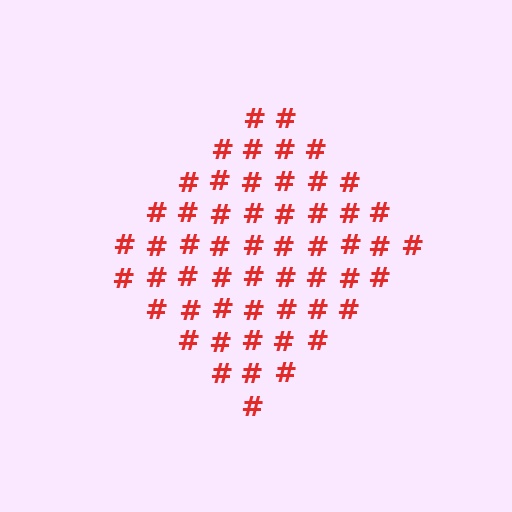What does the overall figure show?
The overall figure shows a diamond.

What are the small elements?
The small elements are hash symbols.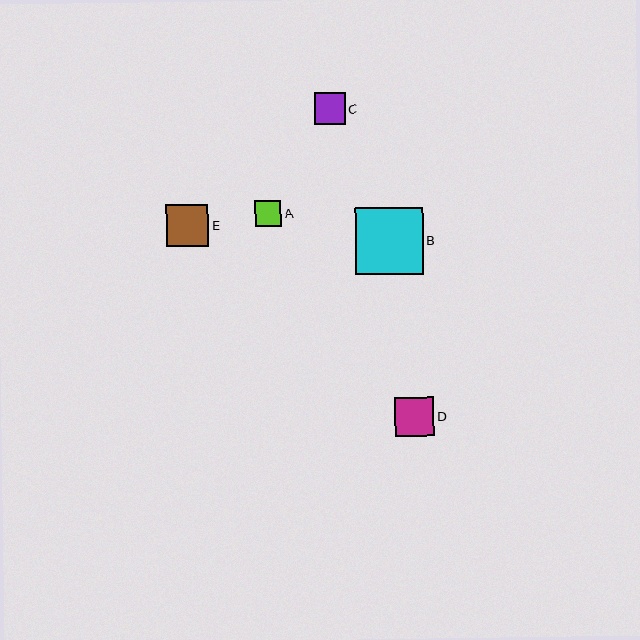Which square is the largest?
Square B is the largest with a size of approximately 67 pixels.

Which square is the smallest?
Square A is the smallest with a size of approximately 26 pixels.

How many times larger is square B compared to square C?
Square B is approximately 2.1 times the size of square C.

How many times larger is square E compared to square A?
Square E is approximately 1.6 times the size of square A.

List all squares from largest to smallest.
From largest to smallest: B, E, D, C, A.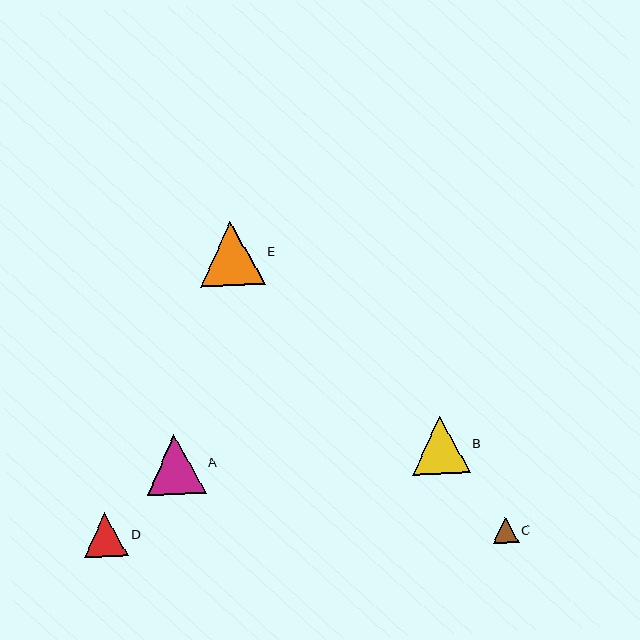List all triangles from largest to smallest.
From largest to smallest: E, A, B, D, C.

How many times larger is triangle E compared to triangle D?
Triangle E is approximately 1.5 times the size of triangle D.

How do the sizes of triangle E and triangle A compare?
Triangle E and triangle A are approximately the same size.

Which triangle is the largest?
Triangle E is the largest with a size of approximately 65 pixels.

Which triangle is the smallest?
Triangle C is the smallest with a size of approximately 26 pixels.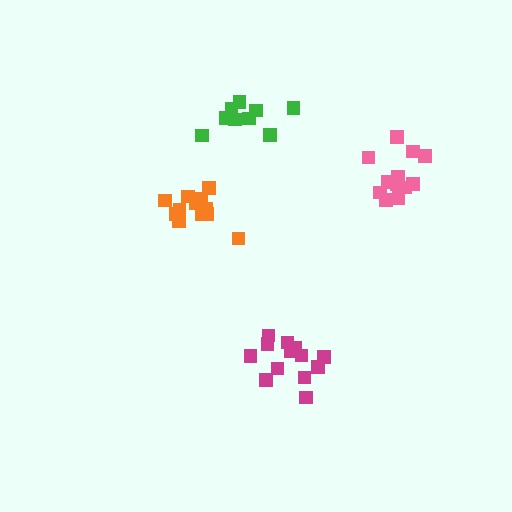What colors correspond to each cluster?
The clusters are colored: pink, green, magenta, orange.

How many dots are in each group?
Group 1: 12 dots, Group 2: 9 dots, Group 3: 14 dots, Group 4: 12 dots (47 total).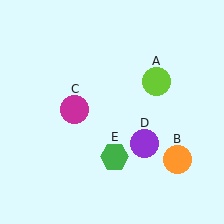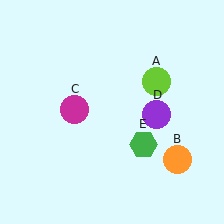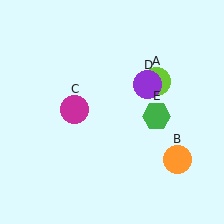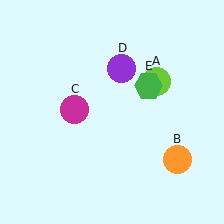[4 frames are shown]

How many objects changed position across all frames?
2 objects changed position: purple circle (object D), green hexagon (object E).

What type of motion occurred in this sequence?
The purple circle (object D), green hexagon (object E) rotated counterclockwise around the center of the scene.